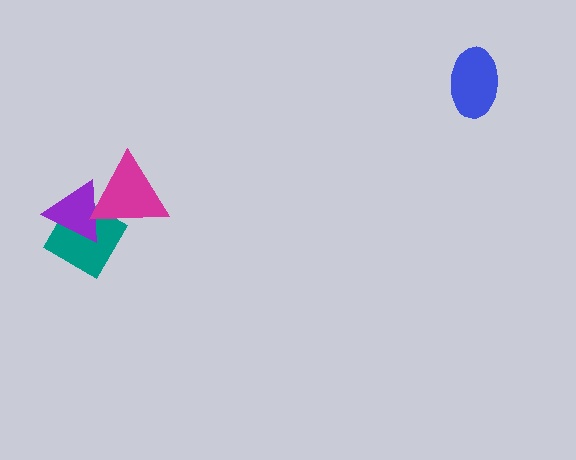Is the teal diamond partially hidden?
Yes, it is partially covered by another shape.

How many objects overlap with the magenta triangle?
2 objects overlap with the magenta triangle.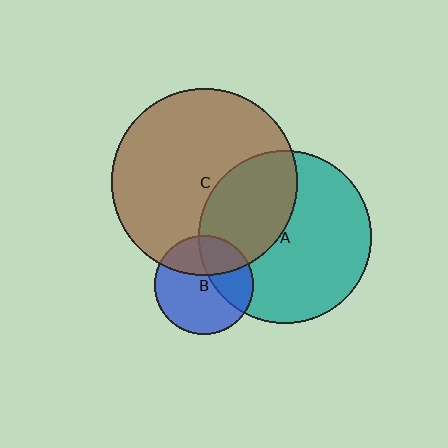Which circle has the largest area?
Circle C (brown).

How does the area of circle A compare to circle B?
Approximately 3.1 times.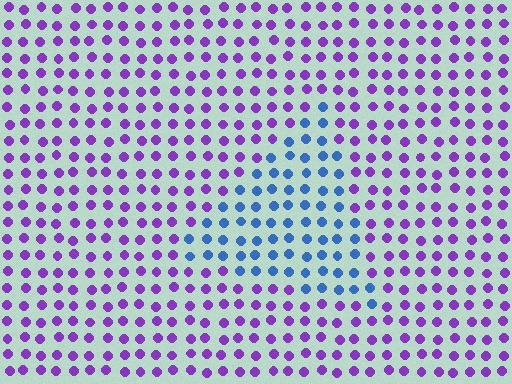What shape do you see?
I see a triangle.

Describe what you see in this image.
The image is filled with small purple elements in a uniform arrangement. A triangle-shaped region is visible where the elements are tinted to a slightly different hue, forming a subtle color boundary.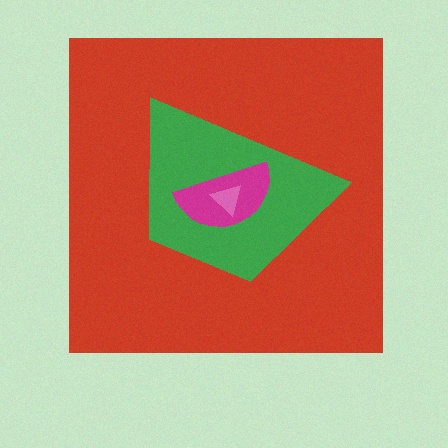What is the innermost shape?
The pink triangle.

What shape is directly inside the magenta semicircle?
The pink triangle.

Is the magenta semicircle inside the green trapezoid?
Yes.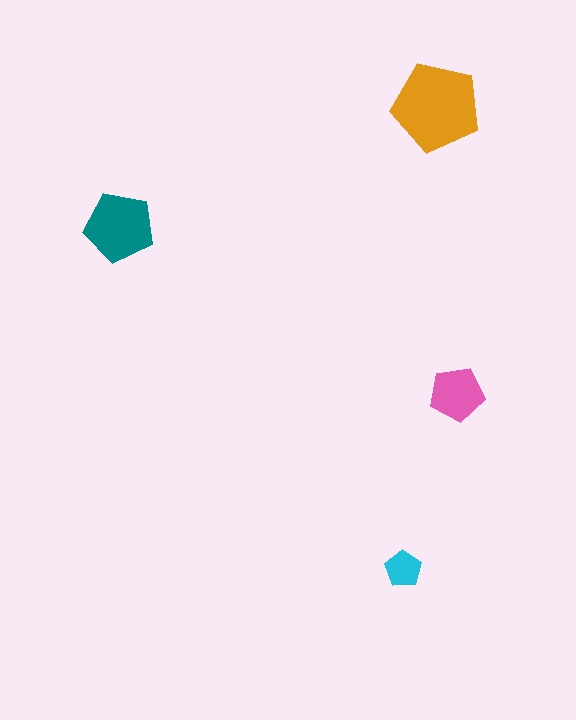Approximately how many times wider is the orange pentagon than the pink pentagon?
About 1.5 times wider.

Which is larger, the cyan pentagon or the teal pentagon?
The teal one.